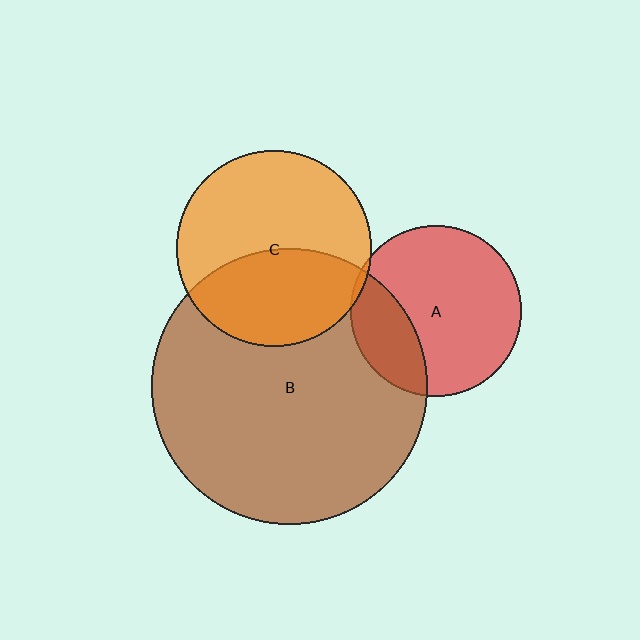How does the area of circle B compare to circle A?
Approximately 2.6 times.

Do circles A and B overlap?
Yes.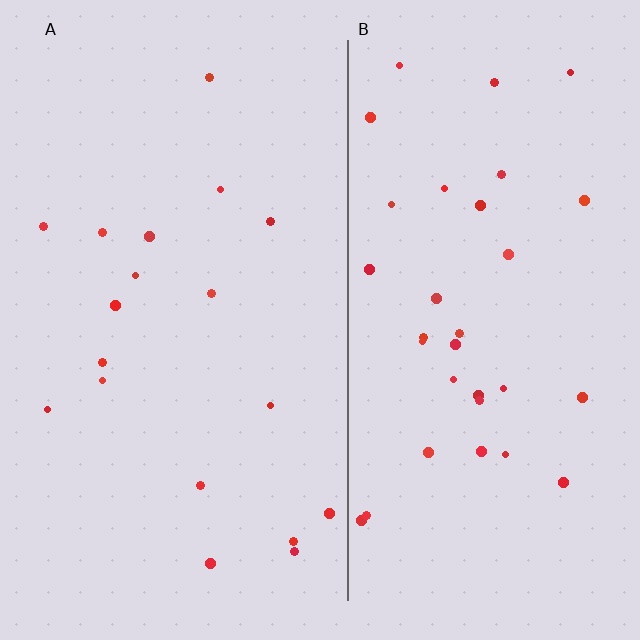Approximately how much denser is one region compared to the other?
Approximately 1.8× — region B over region A.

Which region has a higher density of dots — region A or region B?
B (the right).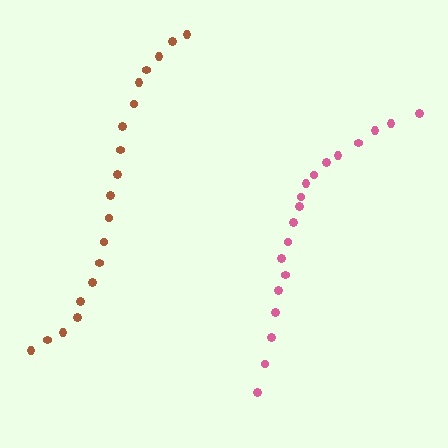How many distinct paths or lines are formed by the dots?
There are 2 distinct paths.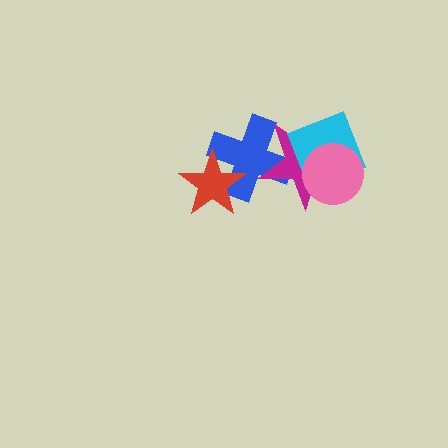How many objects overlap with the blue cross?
2 objects overlap with the blue cross.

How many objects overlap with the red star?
1 object overlaps with the red star.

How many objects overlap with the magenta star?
3 objects overlap with the magenta star.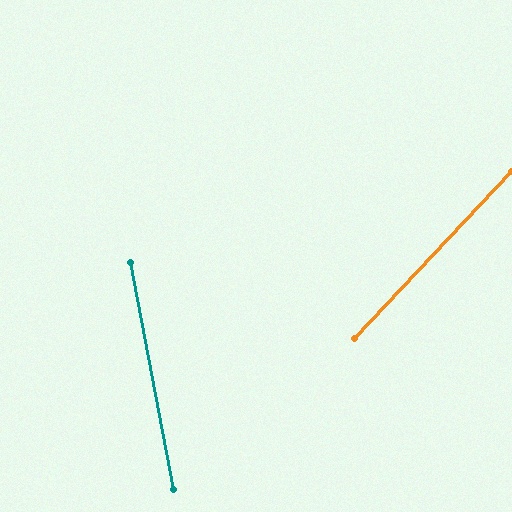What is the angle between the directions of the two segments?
Approximately 54 degrees.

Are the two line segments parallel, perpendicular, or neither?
Neither parallel nor perpendicular — they differ by about 54°.